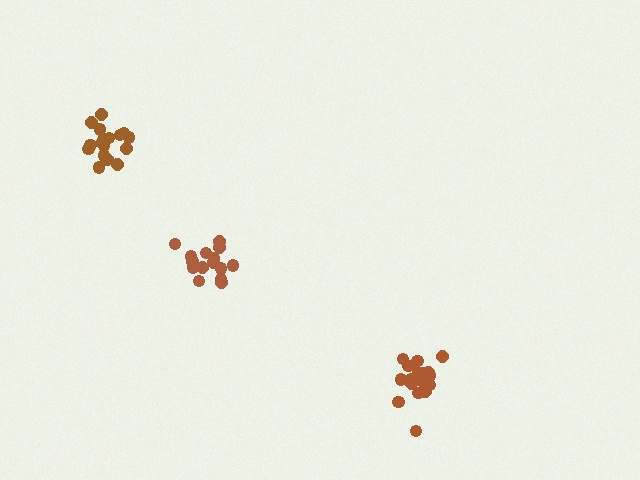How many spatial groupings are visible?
There are 3 spatial groupings.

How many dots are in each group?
Group 1: 16 dots, Group 2: 17 dots, Group 3: 18 dots (51 total).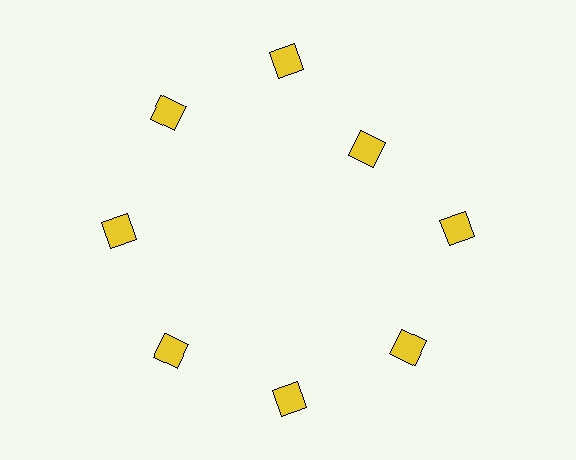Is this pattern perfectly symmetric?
No. The 8 yellow squares are arranged in a ring, but one element near the 2 o'clock position is pulled inward toward the center, breaking the 8-fold rotational symmetry.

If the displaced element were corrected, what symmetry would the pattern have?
It would have 8-fold rotational symmetry — the pattern would map onto itself every 45 degrees.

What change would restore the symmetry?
The symmetry would be restored by moving it outward, back onto the ring so that all 8 squares sit at equal angles and equal distance from the center.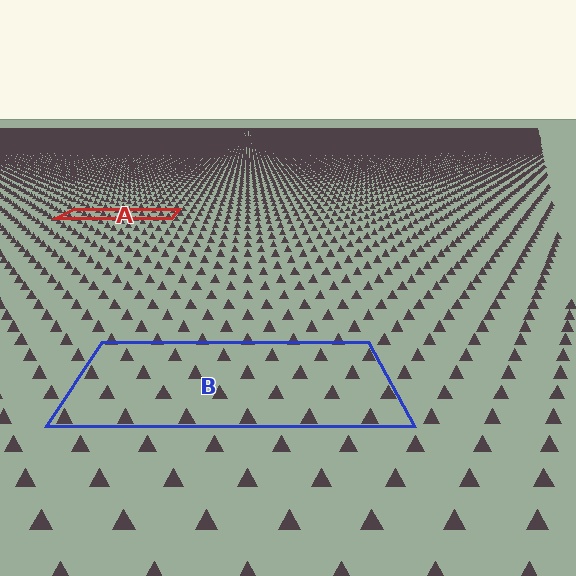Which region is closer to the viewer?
Region B is closer. The texture elements there are larger and more spread out.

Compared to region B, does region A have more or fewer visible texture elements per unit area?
Region A has more texture elements per unit area — they are packed more densely because it is farther away.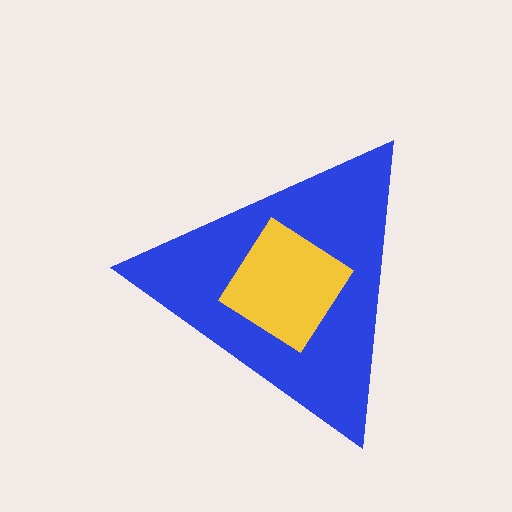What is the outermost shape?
The blue triangle.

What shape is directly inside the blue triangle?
The yellow diamond.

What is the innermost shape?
The yellow diamond.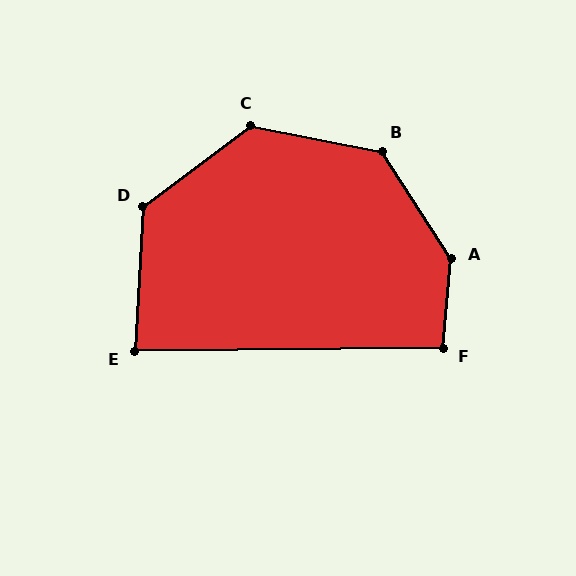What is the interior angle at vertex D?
Approximately 130 degrees (obtuse).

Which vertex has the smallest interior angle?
E, at approximately 86 degrees.